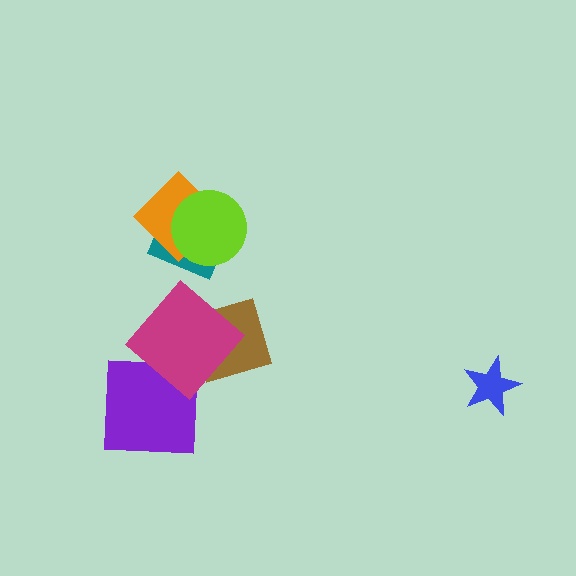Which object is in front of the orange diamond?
The lime circle is in front of the orange diamond.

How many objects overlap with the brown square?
1 object overlaps with the brown square.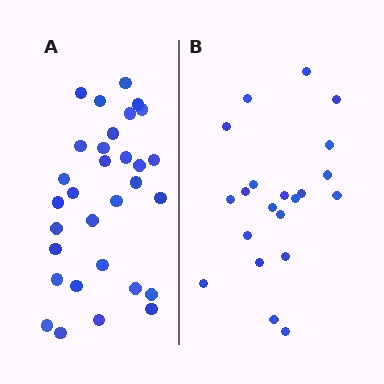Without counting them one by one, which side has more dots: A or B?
Region A (the left region) has more dots.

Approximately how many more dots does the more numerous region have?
Region A has roughly 10 or so more dots than region B.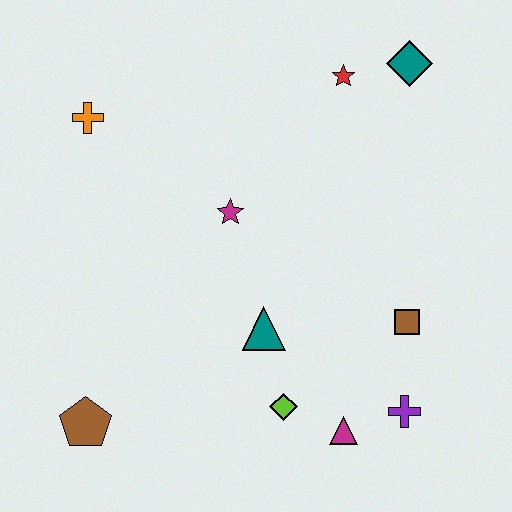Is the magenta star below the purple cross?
No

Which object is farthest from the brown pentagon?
The teal diamond is farthest from the brown pentagon.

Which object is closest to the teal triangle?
The lime diamond is closest to the teal triangle.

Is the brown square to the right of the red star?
Yes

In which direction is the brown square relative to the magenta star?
The brown square is to the right of the magenta star.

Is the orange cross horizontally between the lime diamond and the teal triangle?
No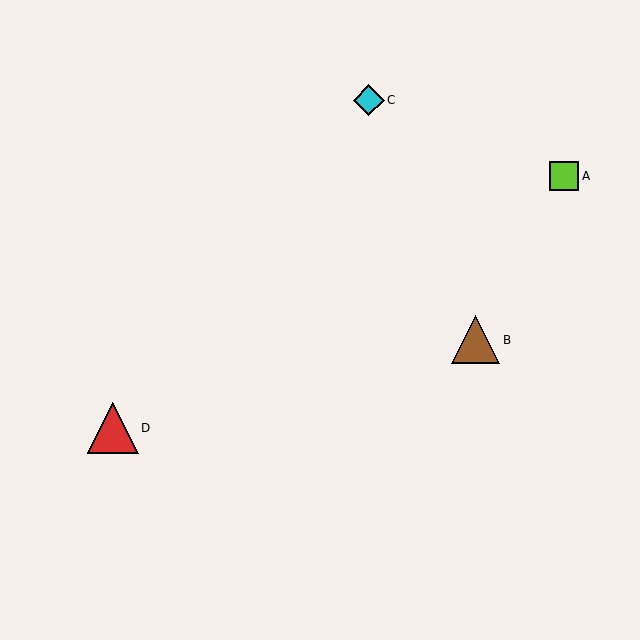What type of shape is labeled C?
Shape C is a cyan diamond.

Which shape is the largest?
The red triangle (labeled D) is the largest.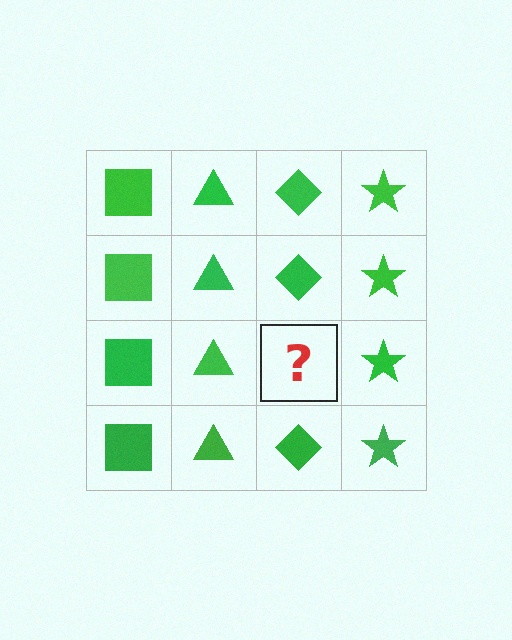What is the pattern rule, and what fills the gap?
The rule is that each column has a consistent shape. The gap should be filled with a green diamond.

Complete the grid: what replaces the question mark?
The question mark should be replaced with a green diamond.